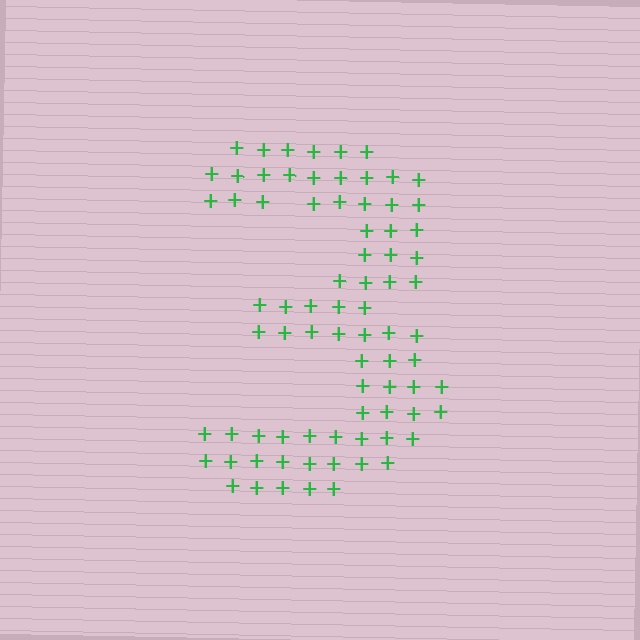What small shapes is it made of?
It is made of small plus signs.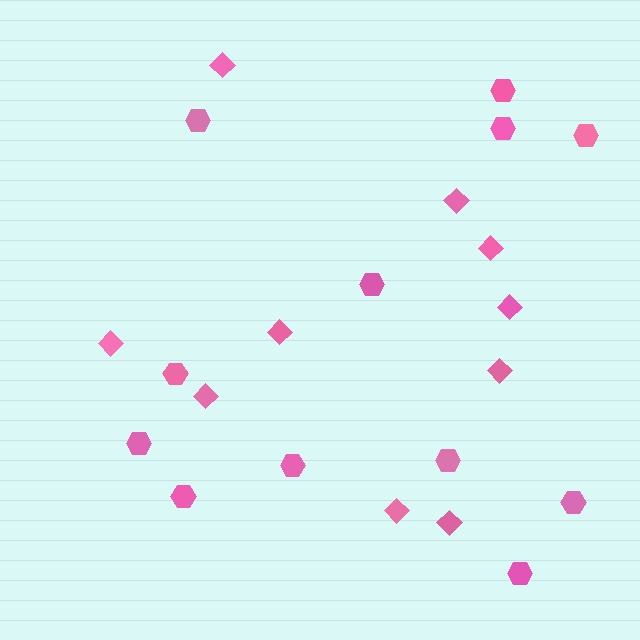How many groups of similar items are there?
There are 2 groups: one group of diamonds (10) and one group of hexagons (12).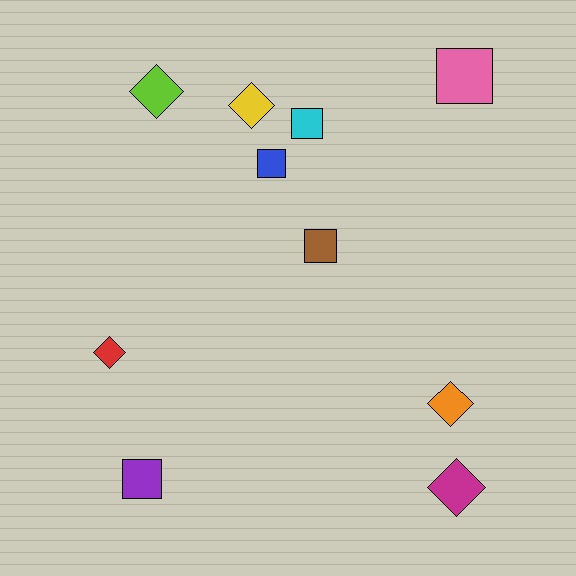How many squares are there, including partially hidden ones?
There are 5 squares.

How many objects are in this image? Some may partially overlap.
There are 10 objects.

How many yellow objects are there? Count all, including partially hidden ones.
There is 1 yellow object.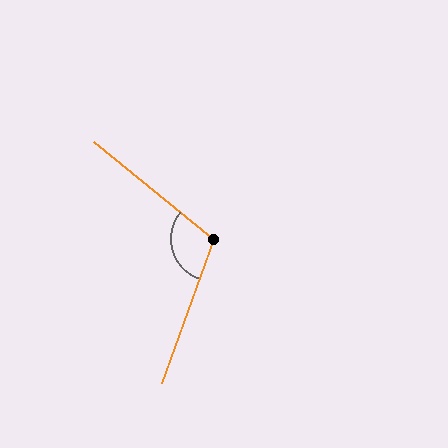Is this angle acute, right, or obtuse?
It is obtuse.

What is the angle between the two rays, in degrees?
Approximately 109 degrees.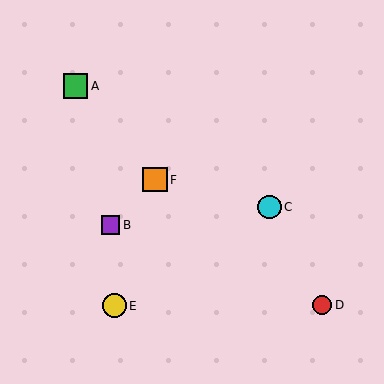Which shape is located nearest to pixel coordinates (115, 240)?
The purple square (labeled B) at (111, 225) is nearest to that location.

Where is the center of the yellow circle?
The center of the yellow circle is at (114, 306).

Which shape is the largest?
The green square (labeled A) is the largest.